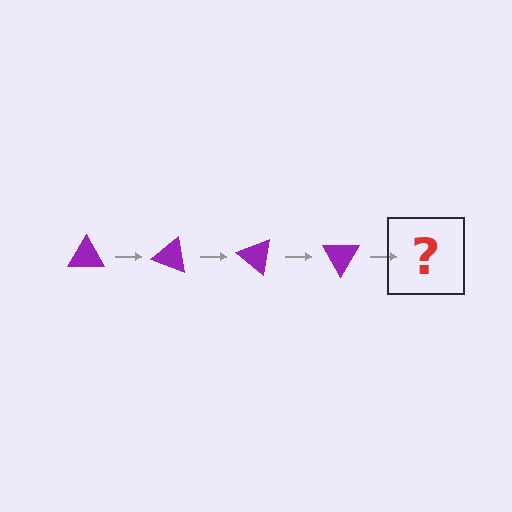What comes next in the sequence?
The next element should be a purple triangle rotated 80 degrees.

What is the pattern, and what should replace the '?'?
The pattern is that the triangle rotates 20 degrees each step. The '?' should be a purple triangle rotated 80 degrees.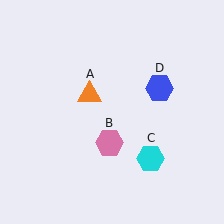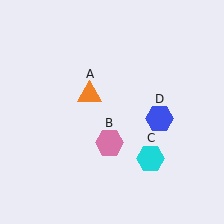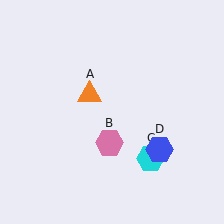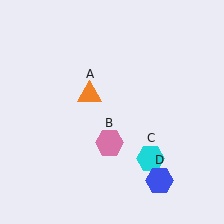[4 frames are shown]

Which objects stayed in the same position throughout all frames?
Orange triangle (object A) and pink hexagon (object B) and cyan hexagon (object C) remained stationary.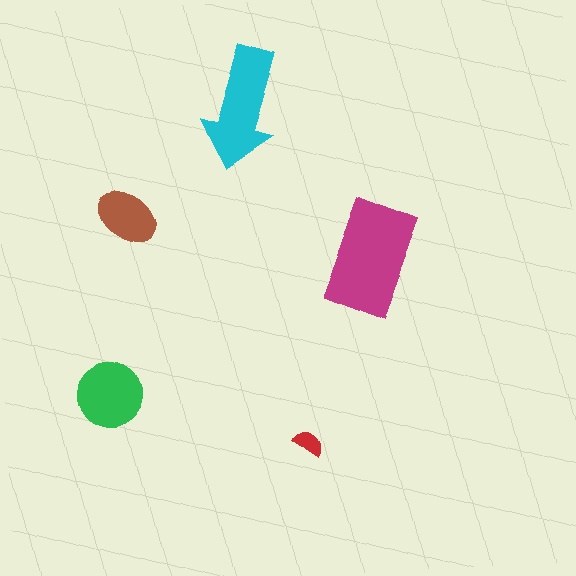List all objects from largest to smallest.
The magenta rectangle, the cyan arrow, the green circle, the brown ellipse, the red semicircle.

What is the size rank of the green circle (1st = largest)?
3rd.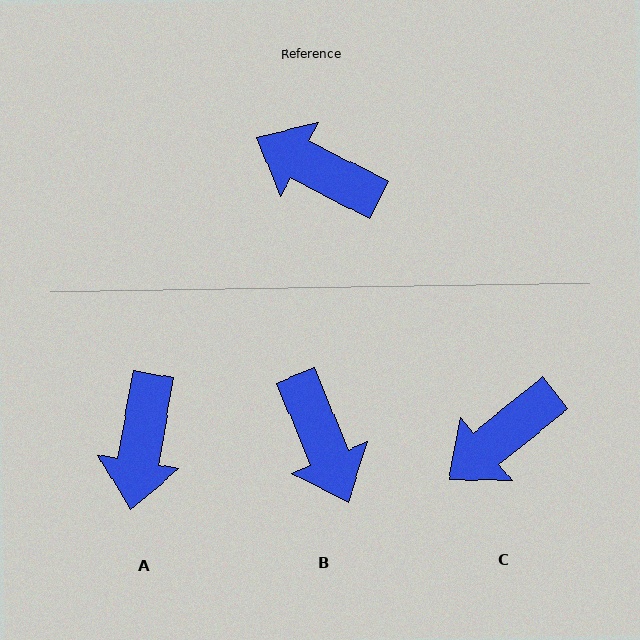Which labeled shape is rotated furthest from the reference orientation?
B, about 139 degrees away.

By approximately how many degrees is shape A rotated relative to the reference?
Approximately 107 degrees counter-clockwise.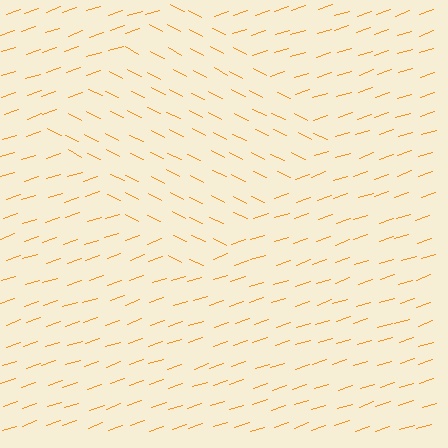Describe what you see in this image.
The image is filled with small orange line segments. A diamond region in the image has lines oriented differently from the surrounding lines, creating a visible texture boundary.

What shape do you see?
I see a diamond.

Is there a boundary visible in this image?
Yes, there is a texture boundary formed by a change in line orientation.